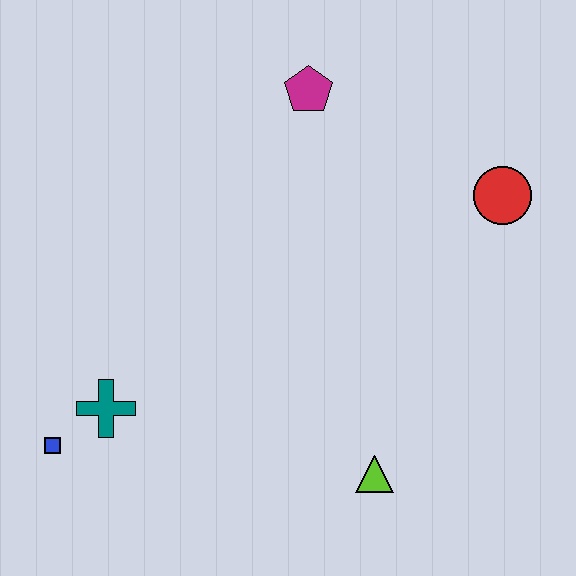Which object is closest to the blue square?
The teal cross is closest to the blue square.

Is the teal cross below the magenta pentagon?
Yes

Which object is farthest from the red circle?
The blue square is farthest from the red circle.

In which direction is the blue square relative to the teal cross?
The blue square is to the left of the teal cross.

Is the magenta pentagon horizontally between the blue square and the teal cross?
No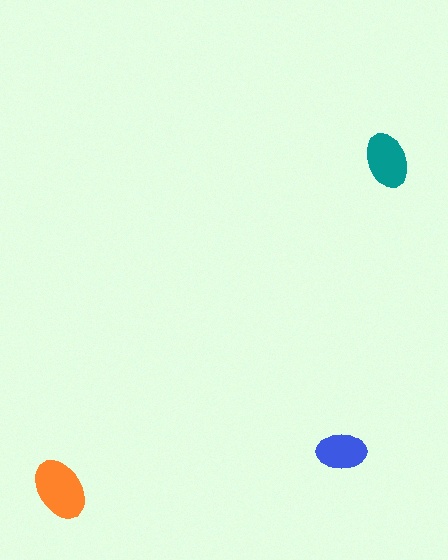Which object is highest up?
The teal ellipse is topmost.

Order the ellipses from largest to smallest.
the orange one, the teal one, the blue one.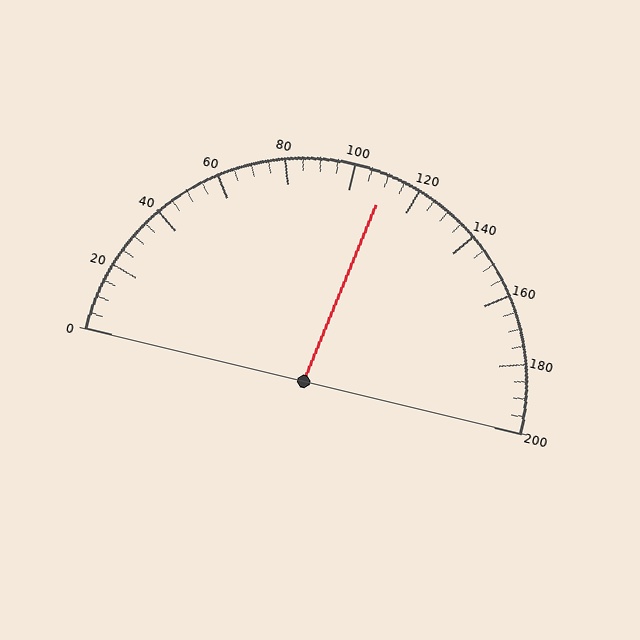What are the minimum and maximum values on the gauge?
The gauge ranges from 0 to 200.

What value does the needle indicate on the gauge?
The needle indicates approximately 110.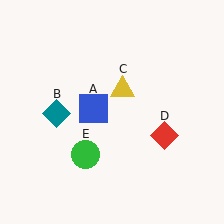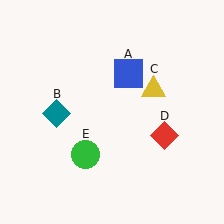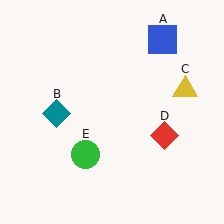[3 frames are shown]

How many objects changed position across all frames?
2 objects changed position: blue square (object A), yellow triangle (object C).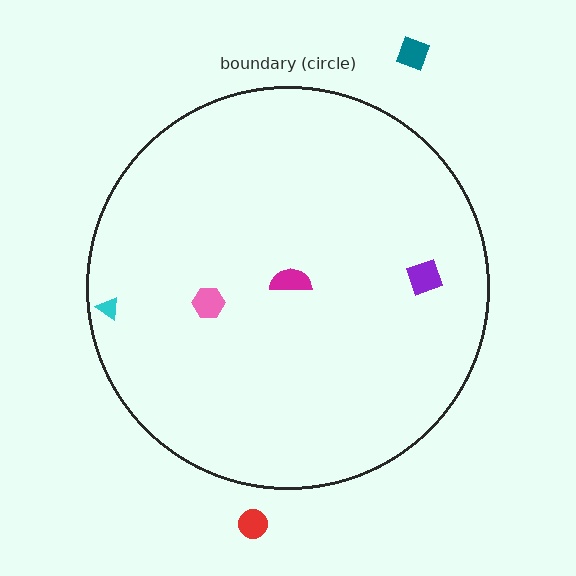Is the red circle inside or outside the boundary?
Outside.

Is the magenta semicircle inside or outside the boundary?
Inside.